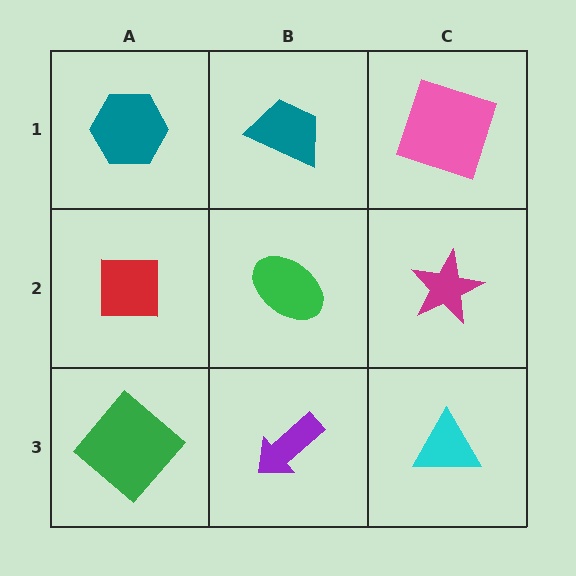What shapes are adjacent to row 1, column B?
A green ellipse (row 2, column B), a teal hexagon (row 1, column A), a pink square (row 1, column C).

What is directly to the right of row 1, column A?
A teal trapezoid.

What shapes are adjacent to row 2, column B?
A teal trapezoid (row 1, column B), a purple arrow (row 3, column B), a red square (row 2, column A), a magenta star (row 2, column C).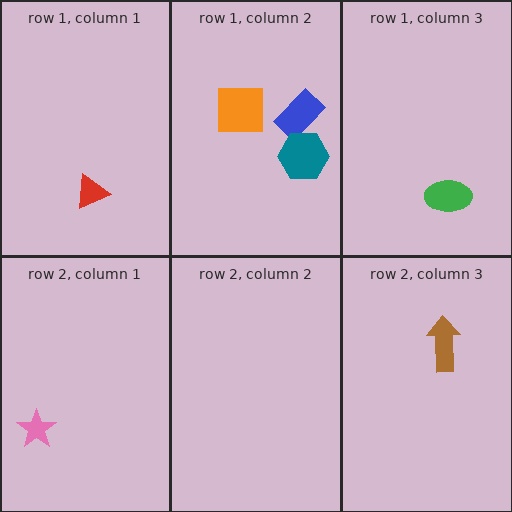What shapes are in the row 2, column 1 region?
The pink star.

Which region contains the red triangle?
The row 1, column 1 region.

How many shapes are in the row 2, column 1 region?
1.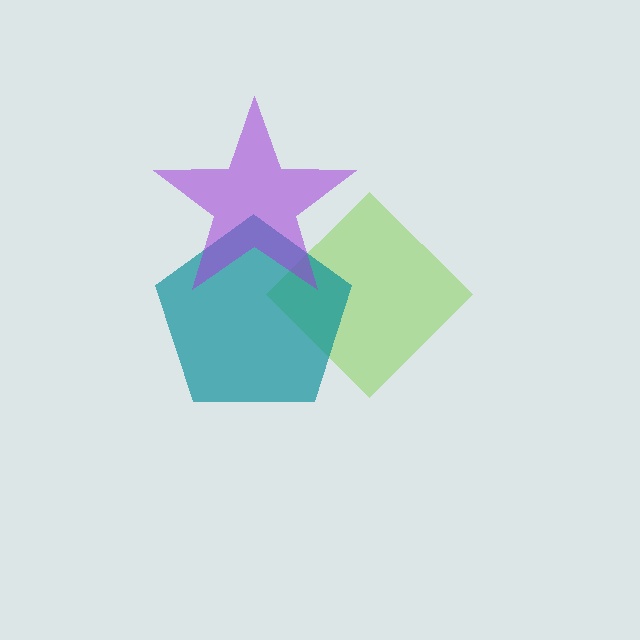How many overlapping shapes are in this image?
There are 3 overlapping shapes in the image.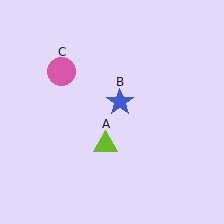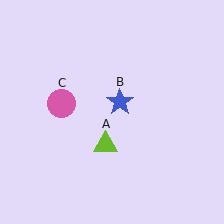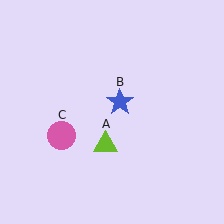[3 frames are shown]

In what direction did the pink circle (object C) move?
The pink circle (object C) moved down.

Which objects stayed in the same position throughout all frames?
Lime triangle (object A) and blue star (object B) remained stationary.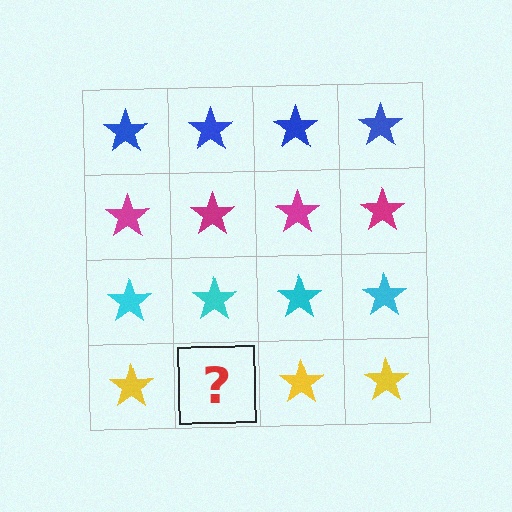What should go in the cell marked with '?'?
The missing cell should contain a yellow star.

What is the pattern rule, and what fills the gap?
The rule is that each row has a consistent color. The gap should be filled with a yellow star.